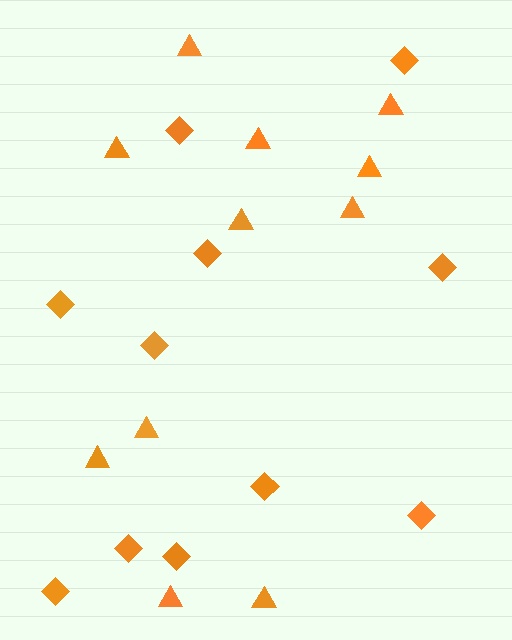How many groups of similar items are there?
There are 2 groups: one group of diamonds (11) and one group of triangles (11).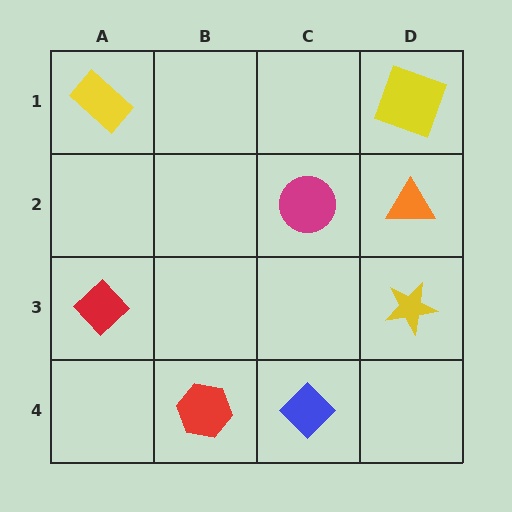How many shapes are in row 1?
2 shapes.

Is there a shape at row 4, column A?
No, that cell is empty.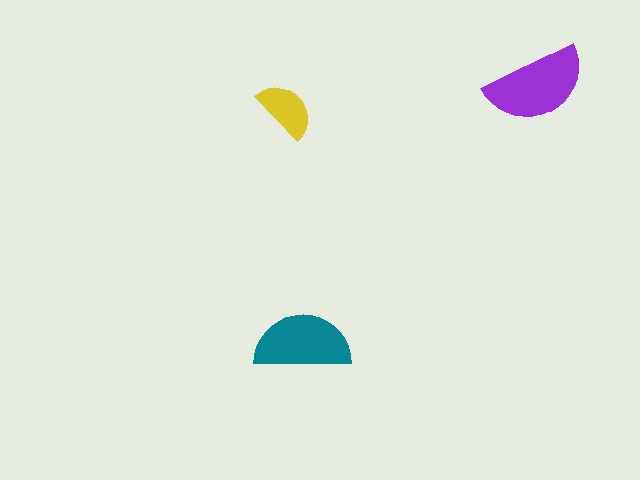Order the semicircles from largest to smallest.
the purple one, the teal one, the yellow one.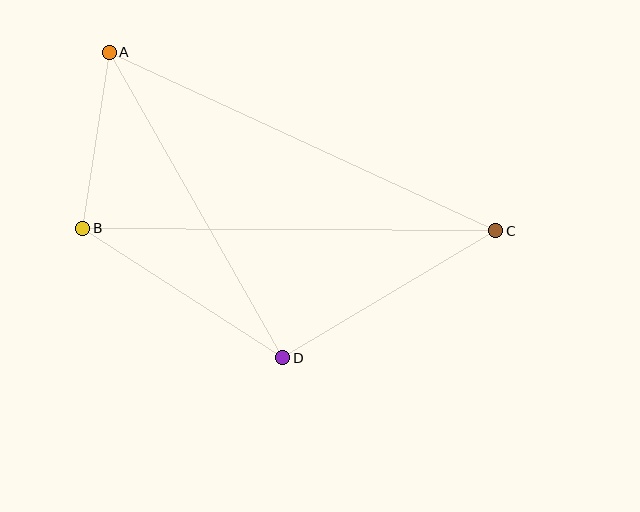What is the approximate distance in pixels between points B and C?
The distance between B and C is approximately 413 pixels.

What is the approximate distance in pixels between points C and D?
The distance between C and D is approximately 248 pixels.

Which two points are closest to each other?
Points A and B are closest to each other.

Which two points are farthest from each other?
Points A and C are farthest from each other.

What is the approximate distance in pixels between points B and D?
The distance between B and D is approximately 238 pixels.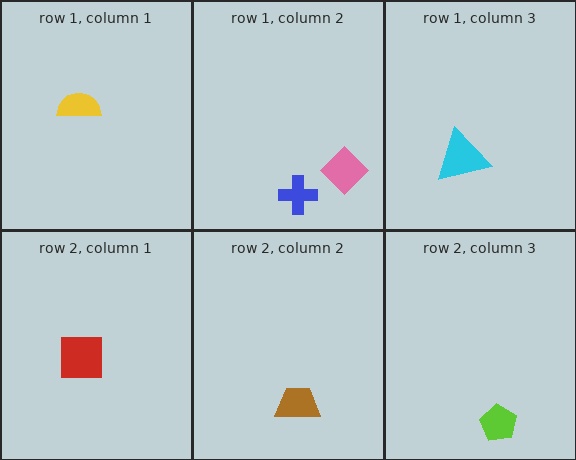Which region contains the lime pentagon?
The row 2, column 3 region.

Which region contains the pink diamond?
The row 1, column 2 region.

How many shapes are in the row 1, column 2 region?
2.